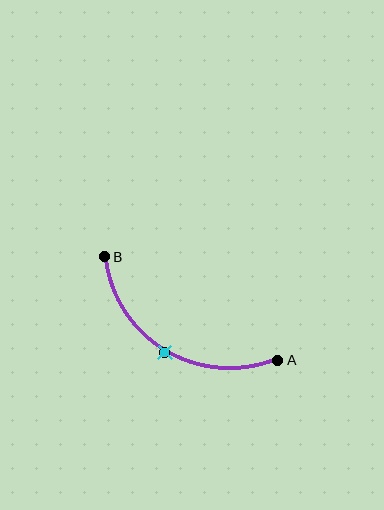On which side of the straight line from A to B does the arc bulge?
The arc bulges below the straight line connecting A and B.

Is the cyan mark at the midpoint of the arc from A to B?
Yes. The cyan mark lies on the arc at equal arc-length from both A and B — it is the arc midpoint.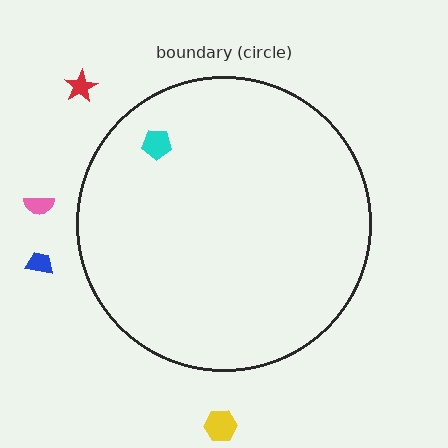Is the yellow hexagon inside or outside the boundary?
Outside.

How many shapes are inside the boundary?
1 inside, 4 outside.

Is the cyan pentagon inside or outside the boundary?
Inside.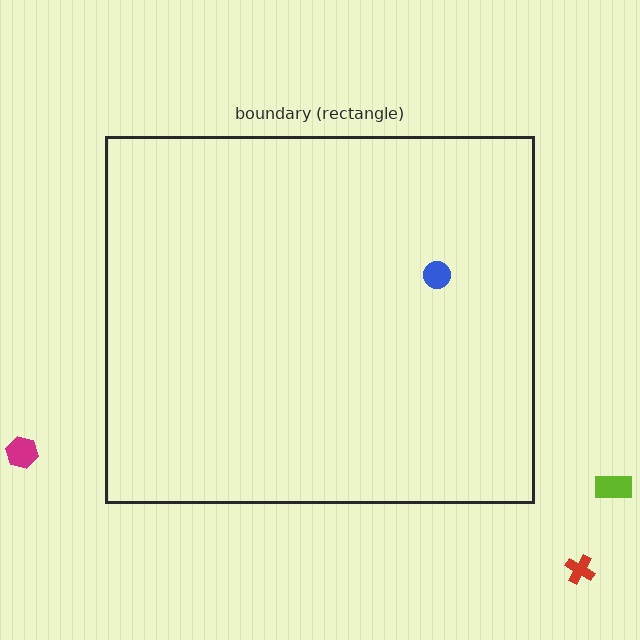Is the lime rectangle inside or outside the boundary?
Outside.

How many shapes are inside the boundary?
1 inside, 3 outside.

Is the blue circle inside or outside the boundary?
Inside.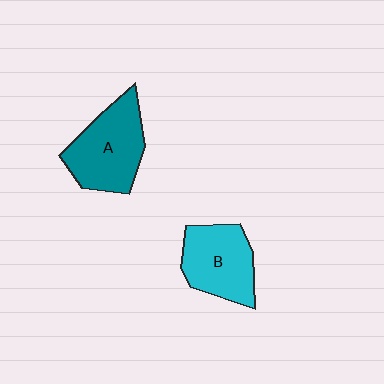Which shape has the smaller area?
Shape B (cyan).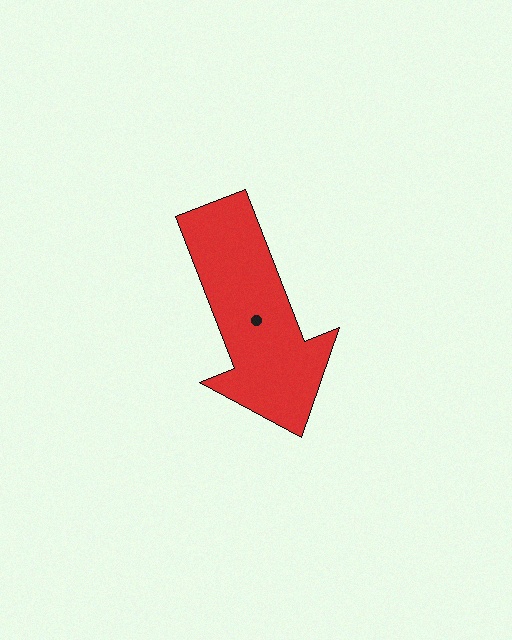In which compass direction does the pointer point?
South.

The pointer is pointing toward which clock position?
Roughly 5 o'clock.